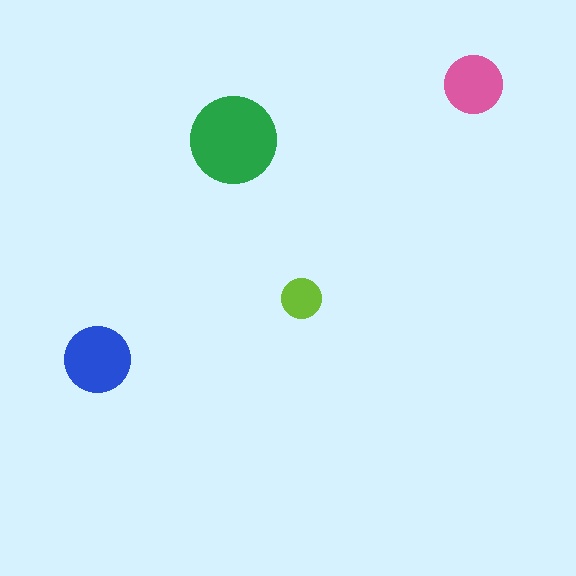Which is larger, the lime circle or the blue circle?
The blue one.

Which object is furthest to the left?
The blue circle is leftmost.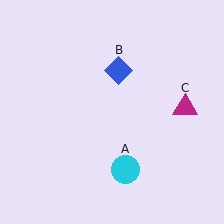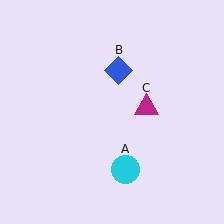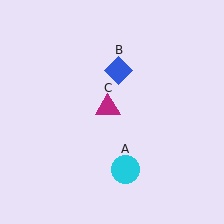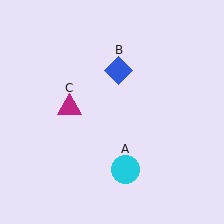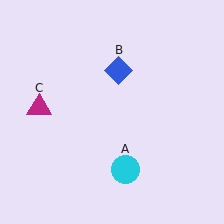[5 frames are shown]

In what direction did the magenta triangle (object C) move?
The magenta triangle (object C) moved left.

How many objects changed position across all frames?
1 object changed position: magenta triangle (object C).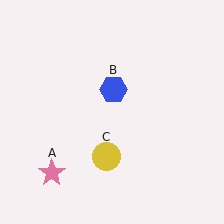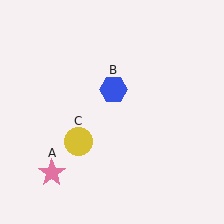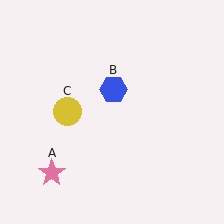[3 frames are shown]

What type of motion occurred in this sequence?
The yellow circle (object C) rotated clockwise around the center of the scene.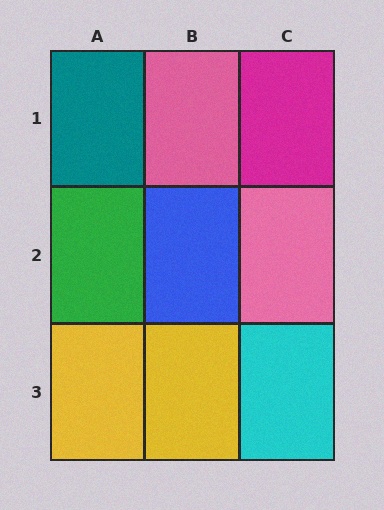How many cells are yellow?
2 cells are yellow.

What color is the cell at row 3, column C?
Cyan.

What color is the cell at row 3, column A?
Yellow.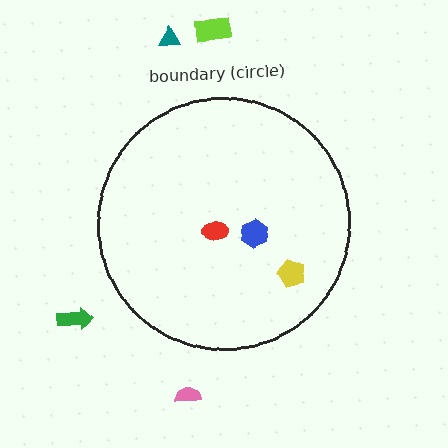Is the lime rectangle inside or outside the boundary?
Outside.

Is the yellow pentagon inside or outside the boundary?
Inside.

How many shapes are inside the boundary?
3 inside, 4 outside.